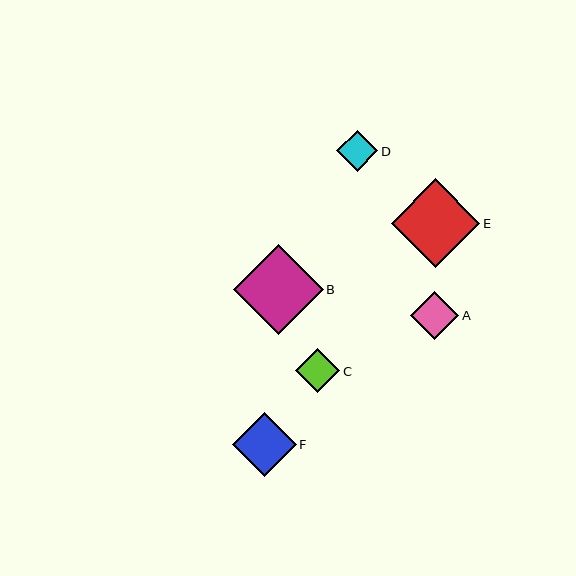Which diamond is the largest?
Diamond B is the largest with a size of approximately 90 pixels.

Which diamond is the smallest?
Diamond D is the smallest with a size of approximately 41 pixels.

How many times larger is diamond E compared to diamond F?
Diamond E is approximately 1.4 times the size of diamond F.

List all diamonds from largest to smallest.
From largest to smallest: B, E, F, A, C, D.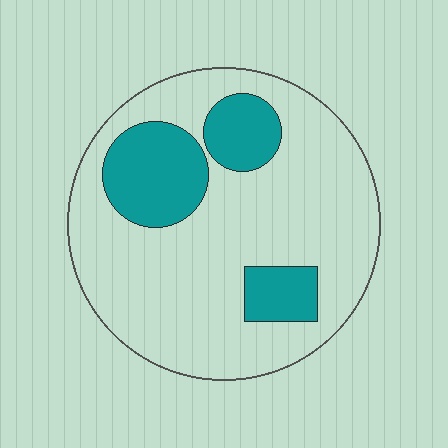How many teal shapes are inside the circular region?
3.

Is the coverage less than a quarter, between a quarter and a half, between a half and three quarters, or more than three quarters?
Less than a quarter.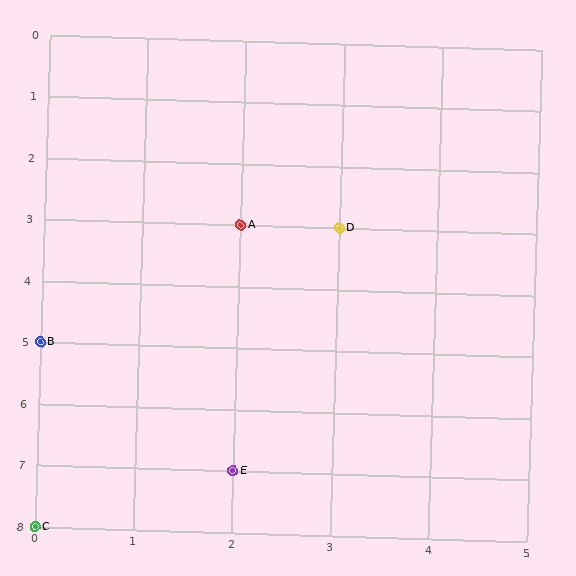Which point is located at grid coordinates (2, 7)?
Point E is at (2, 7).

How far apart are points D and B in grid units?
Points D and B are 3 columns and 2 rows apart (about 3.6 grid units diagonally).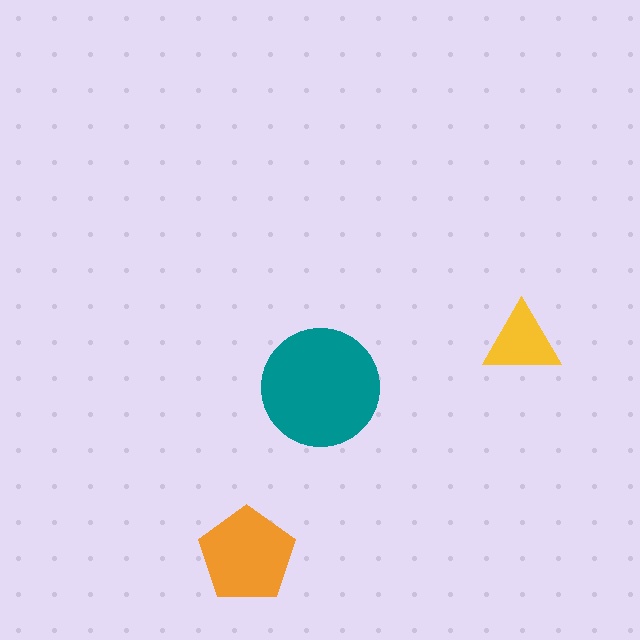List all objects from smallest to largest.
The yellow triangle, the orange pentagon, the teal circle.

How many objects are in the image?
There are 3 objects in the image.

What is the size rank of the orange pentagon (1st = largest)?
2nd.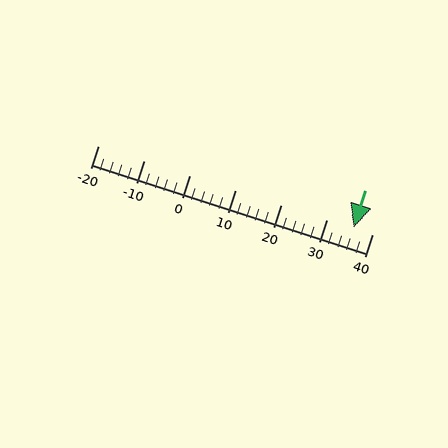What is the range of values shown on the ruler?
The ruler shows values from -20 to 40.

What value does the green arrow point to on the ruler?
The green arrow points to approximately 36.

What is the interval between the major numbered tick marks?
The major tick marks are spaced 10 units apart.